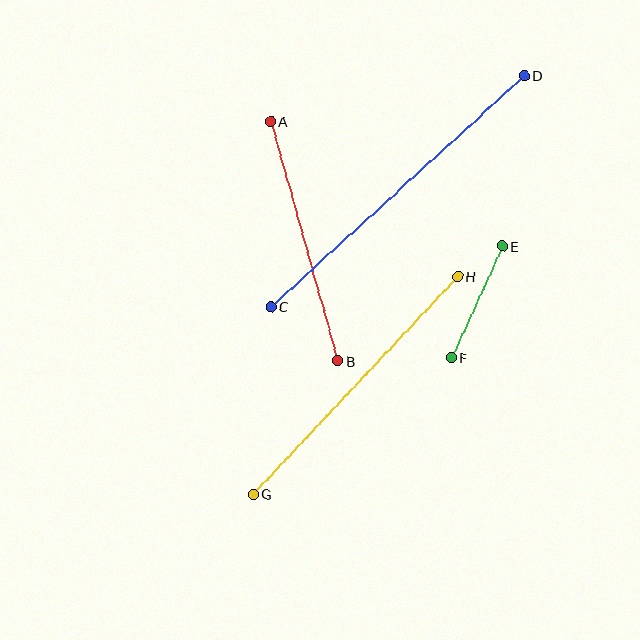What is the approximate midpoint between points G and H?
The midpoint is at approximately (355, 385) pixels.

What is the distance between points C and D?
The distance is approximately 343 pixels.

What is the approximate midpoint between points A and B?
The midpoint is at approximately (304, 241) pixels.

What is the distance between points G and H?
The distance is approximately 299 pixels.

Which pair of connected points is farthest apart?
Points C and D are farthest apart.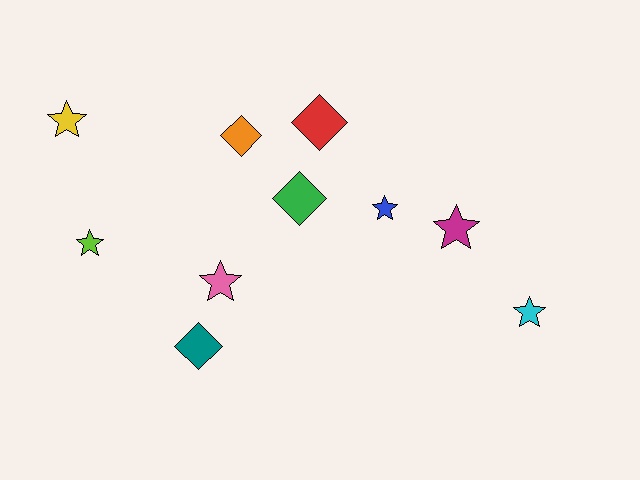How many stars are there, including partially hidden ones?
There are 6 stars.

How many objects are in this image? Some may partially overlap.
There are 10 objects.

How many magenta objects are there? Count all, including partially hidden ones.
There is 1 magenta object.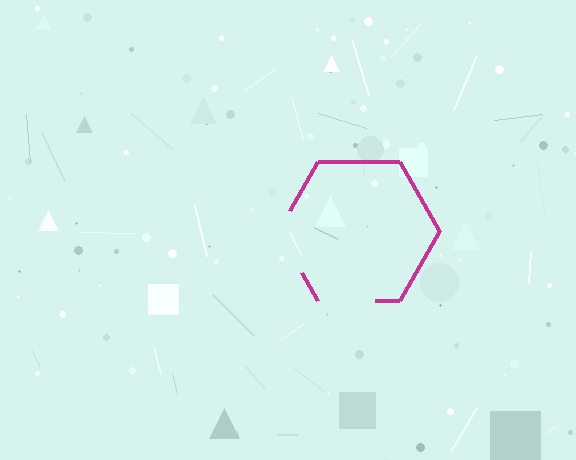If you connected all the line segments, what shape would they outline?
They would outline a hexagon.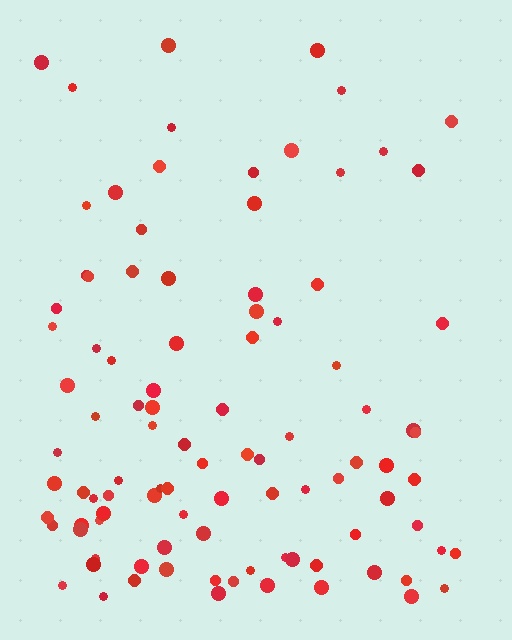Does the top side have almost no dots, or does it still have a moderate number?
Still a moderate number, just noticeably fewer than the bottom.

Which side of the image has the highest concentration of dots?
The bottom.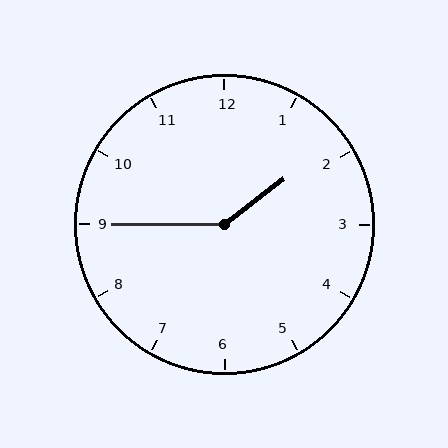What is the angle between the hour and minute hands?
Approximately 142 degrees.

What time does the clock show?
1:45.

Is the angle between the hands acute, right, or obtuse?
It is obtuse.